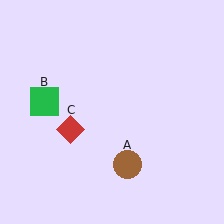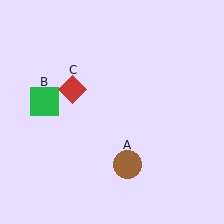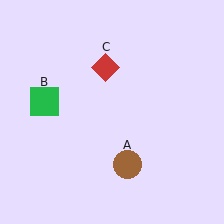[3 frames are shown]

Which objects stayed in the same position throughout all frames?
Brown circle (object A) and green square (object B) remained stationary.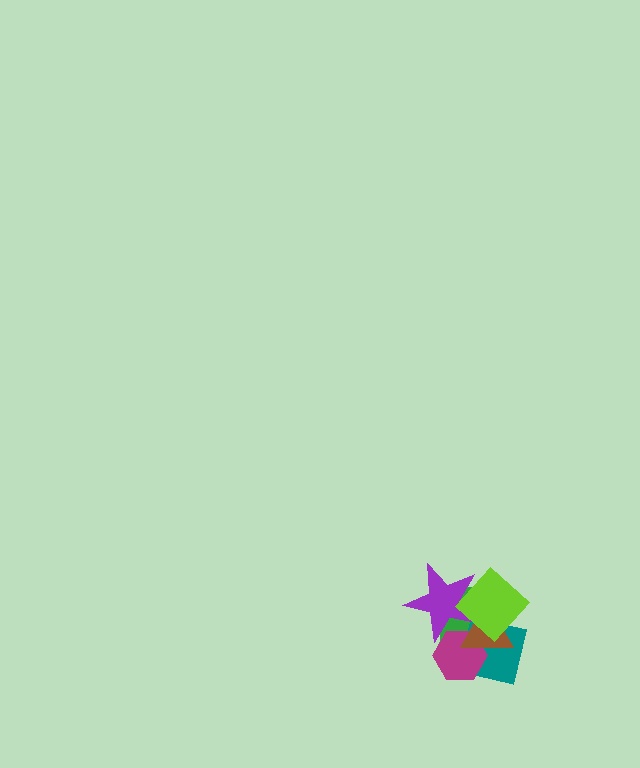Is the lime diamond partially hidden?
No, no other shape covers it.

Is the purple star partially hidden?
Yes, it is partially covered by another shape.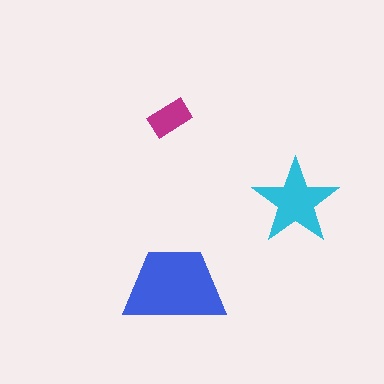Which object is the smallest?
The magenta rectangle.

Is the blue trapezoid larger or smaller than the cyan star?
Larger.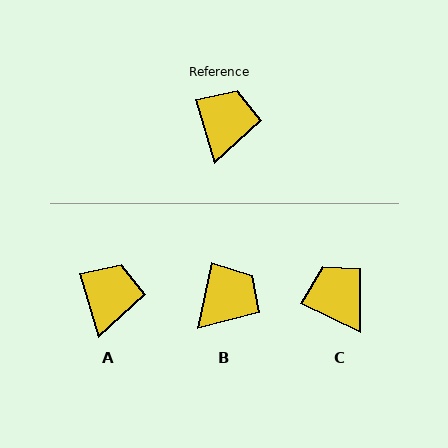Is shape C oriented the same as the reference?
No, it is off by about 48 degrees.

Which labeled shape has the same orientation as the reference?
A.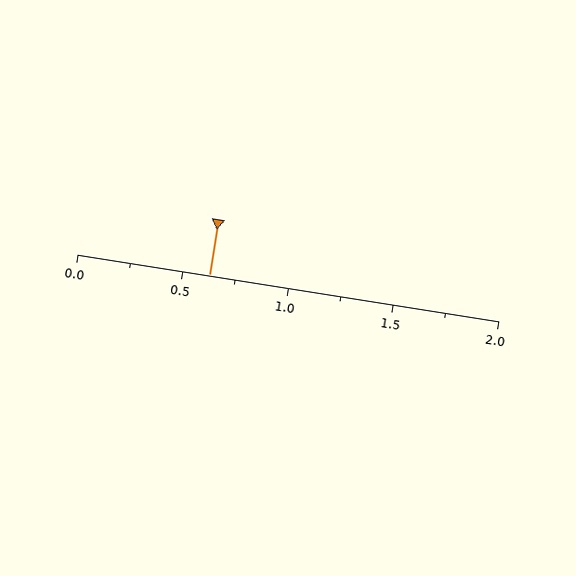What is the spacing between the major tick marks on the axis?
The major ticks are spaced 0.5 apart.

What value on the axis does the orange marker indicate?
The marker indicates approximately 0.62.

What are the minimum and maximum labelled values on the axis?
The axis runs from 0.0 to 2.0.